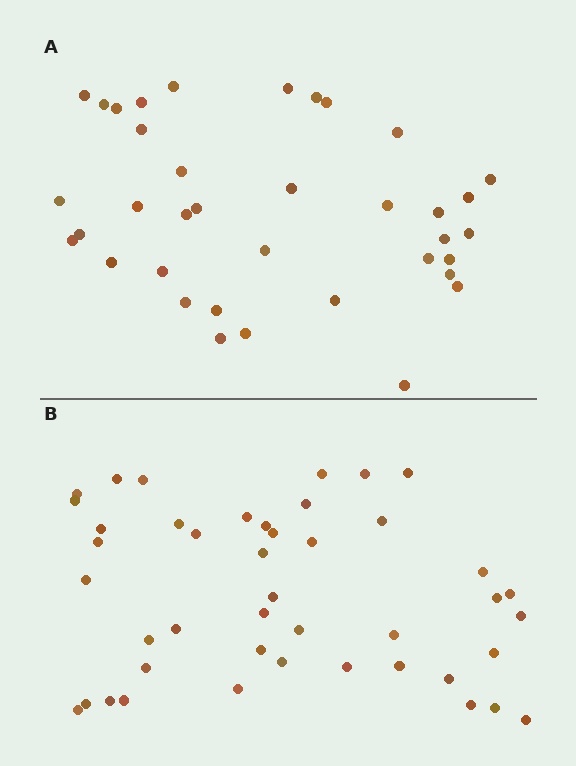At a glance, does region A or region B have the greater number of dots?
Region B (the bottom region) has more dots.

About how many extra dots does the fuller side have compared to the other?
Region B has roughly 8 or so more dots than region A.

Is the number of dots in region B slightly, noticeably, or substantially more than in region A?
Region B has only slightly more — the two regions are fairly close. The ratio is roughly 1.2 to 1.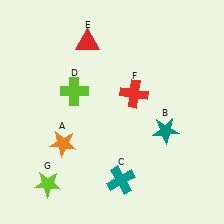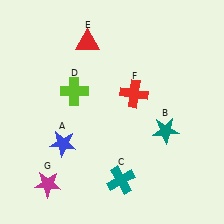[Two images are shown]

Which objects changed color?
A changed from orange to blue. G changed from lime to magenta.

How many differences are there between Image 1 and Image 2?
There are 2 differences between the two images.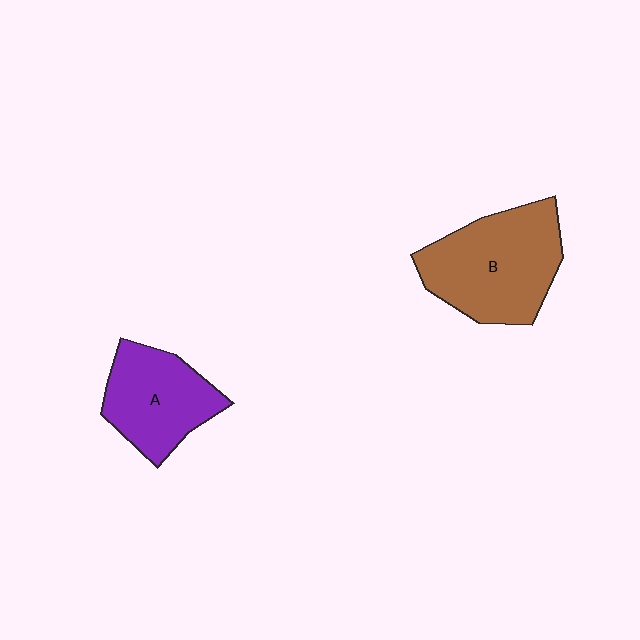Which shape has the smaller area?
Shape A (purple).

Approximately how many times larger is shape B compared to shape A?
Approximately 1.4 times.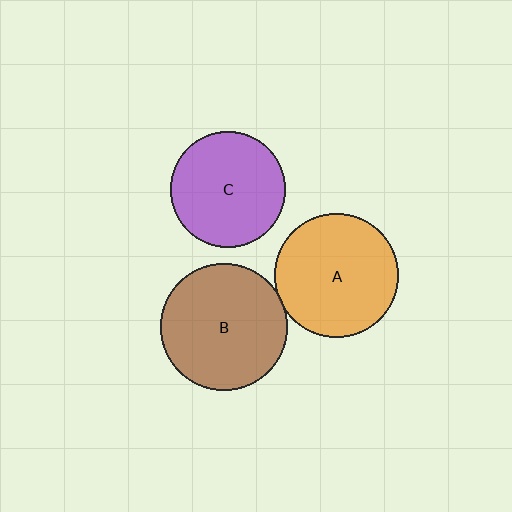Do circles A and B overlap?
Yes.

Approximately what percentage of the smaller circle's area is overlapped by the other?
Approximately 5%.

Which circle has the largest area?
Circle B (brown).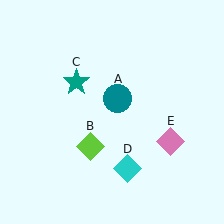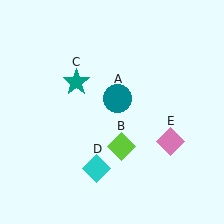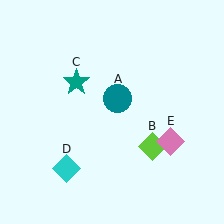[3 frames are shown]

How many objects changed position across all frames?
2 objects changed position: lime diamond (object B), cyan diamond (object D).